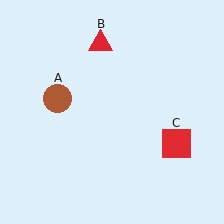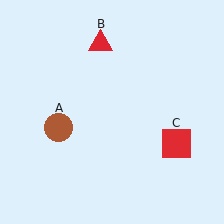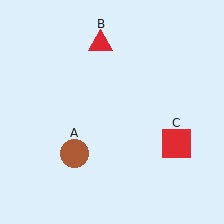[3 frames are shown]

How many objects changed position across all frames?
1 object changed position: brown circle (object A).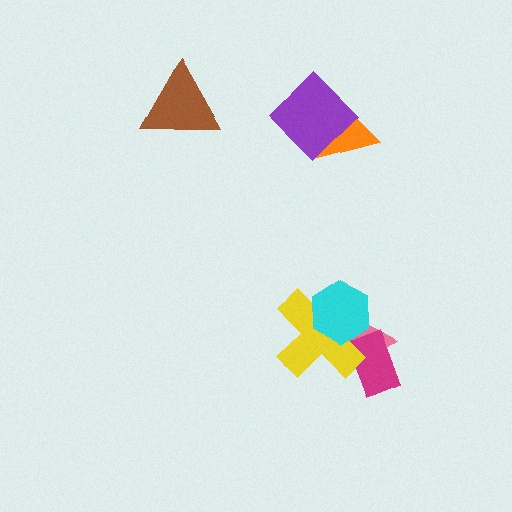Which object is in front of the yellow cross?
The cyan hexagon is in front of the yellow cross.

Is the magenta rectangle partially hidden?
Yes, it is partially covered by another shape.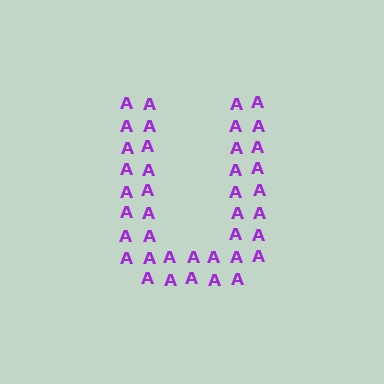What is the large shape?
The large shape is the letter U.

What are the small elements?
The small elements are letter A's.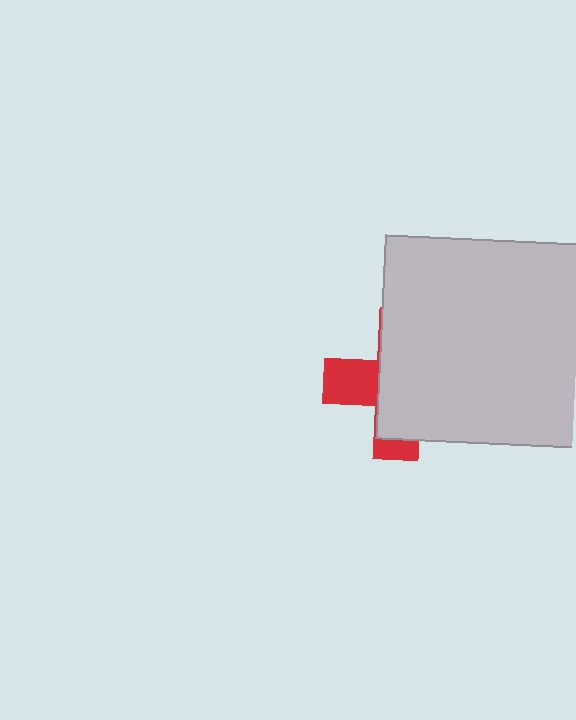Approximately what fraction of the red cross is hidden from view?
Roughly 69% of the red cross is hidden behind the light gray square.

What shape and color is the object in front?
The object in front is a light gray square.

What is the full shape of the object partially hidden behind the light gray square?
The partially hidden object is a red cross.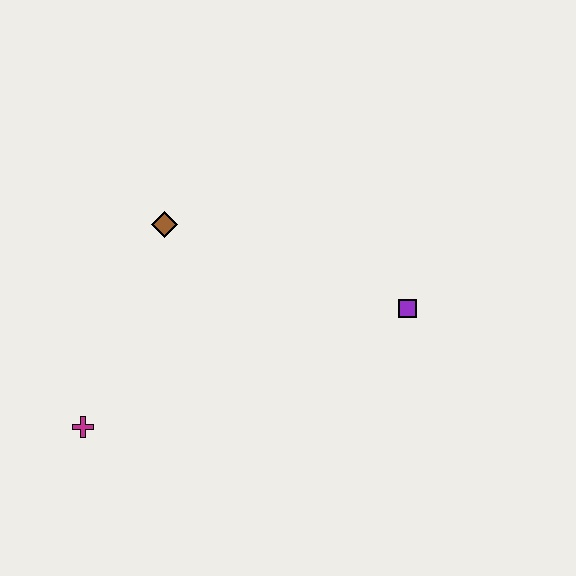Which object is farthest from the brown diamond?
The purple square is farthest from the brown diamond.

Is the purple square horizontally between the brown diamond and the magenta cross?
No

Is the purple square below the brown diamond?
Yes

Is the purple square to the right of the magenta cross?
Yes